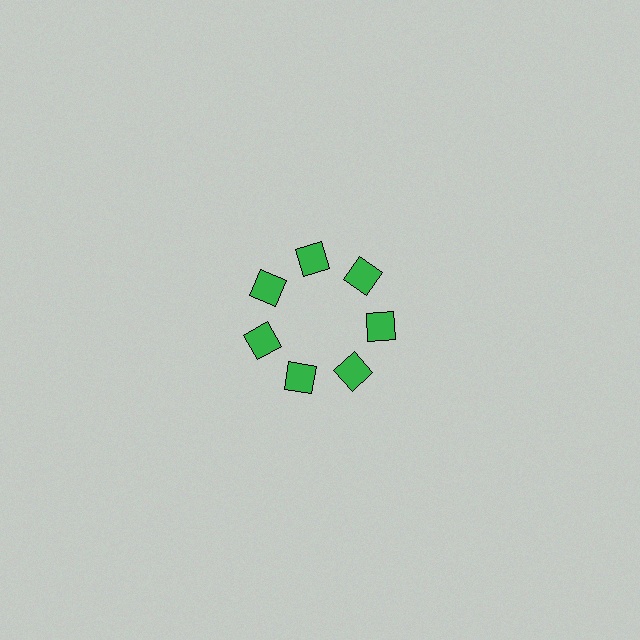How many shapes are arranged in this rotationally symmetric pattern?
There are 7 shapes, arranged in 7 groups of 1.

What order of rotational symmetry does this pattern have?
This pattern has 7-fold rotational symmetry.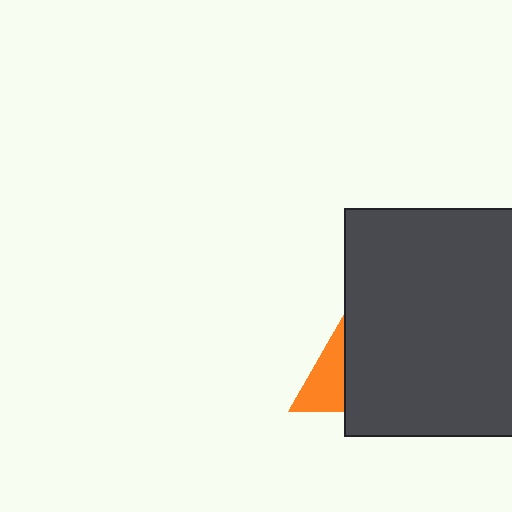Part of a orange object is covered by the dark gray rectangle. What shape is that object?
It is a triangle.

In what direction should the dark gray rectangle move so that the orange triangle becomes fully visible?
The dark gray rectangle should move right. That is the shortest direction to clear the overlap and leave the orange triangle fully visible.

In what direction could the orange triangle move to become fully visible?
The orange triangle could move left. That would shift it out from behind the dark gray rectangle entirely.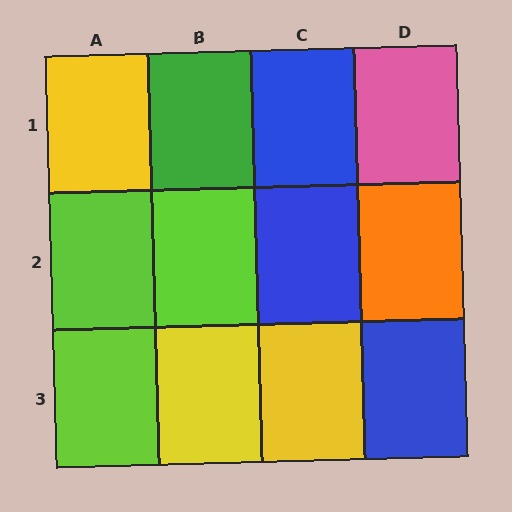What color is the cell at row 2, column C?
Blue.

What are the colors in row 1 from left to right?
Yellow, green, blue, pink.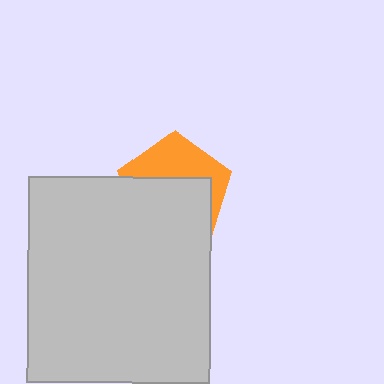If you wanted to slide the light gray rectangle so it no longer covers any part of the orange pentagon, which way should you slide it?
Slide it down — that is the most direct way to separate the two shapes.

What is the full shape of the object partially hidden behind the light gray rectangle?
The partially hidden object is an orange pentagon.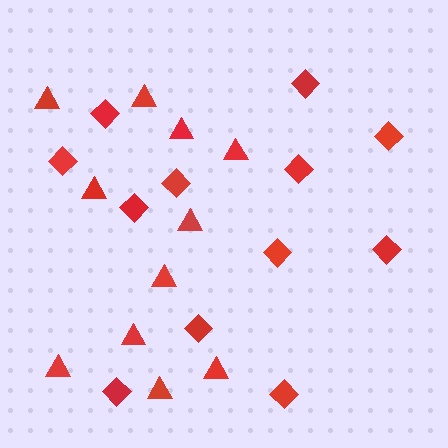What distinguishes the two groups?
There are 2 groups: one group of diamonds (12) and one group of triangles (11).